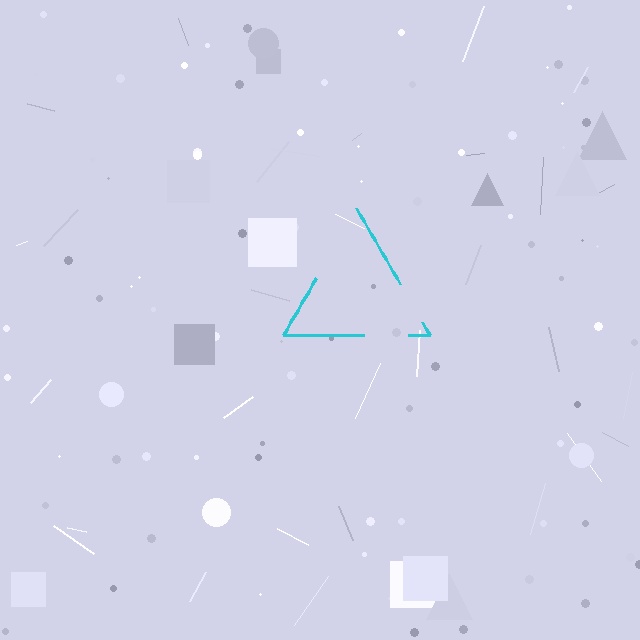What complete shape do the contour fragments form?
The contour fragments form a triangle.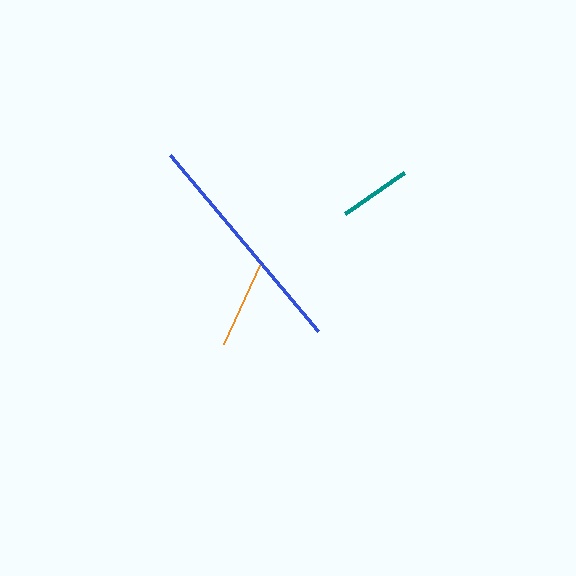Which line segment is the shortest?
The teal line is the shortest at approximately 72 pixels.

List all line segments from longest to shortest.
From longest to shortest: blue, orange, teal.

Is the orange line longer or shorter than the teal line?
The orange line is longer than the teal line.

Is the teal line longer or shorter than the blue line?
The blue line is longer than the teal line.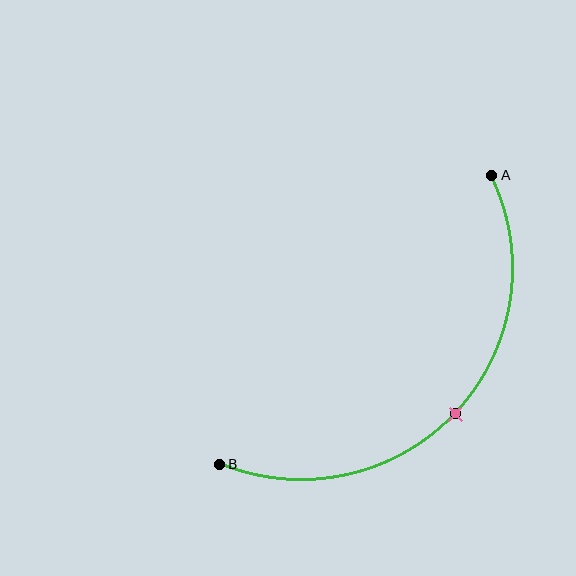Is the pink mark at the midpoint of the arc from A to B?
Yes. The pink mark lies on the arc at equal arc-length from both A and B — it is the arc midpoint.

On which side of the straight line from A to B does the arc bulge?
The arc bulges below and to the right of the straight line connecting A and B.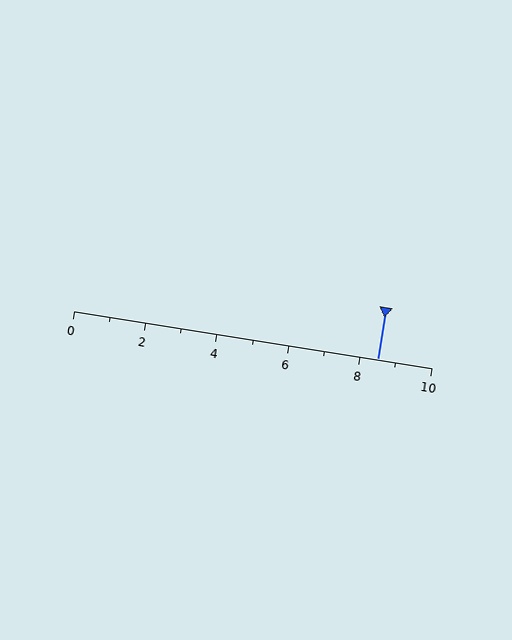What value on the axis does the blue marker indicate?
The marker indicates approximately 8.5.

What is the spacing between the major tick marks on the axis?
The major ticks are spaced 2 apart.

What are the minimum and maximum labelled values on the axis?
The axis runs from 0 to 10.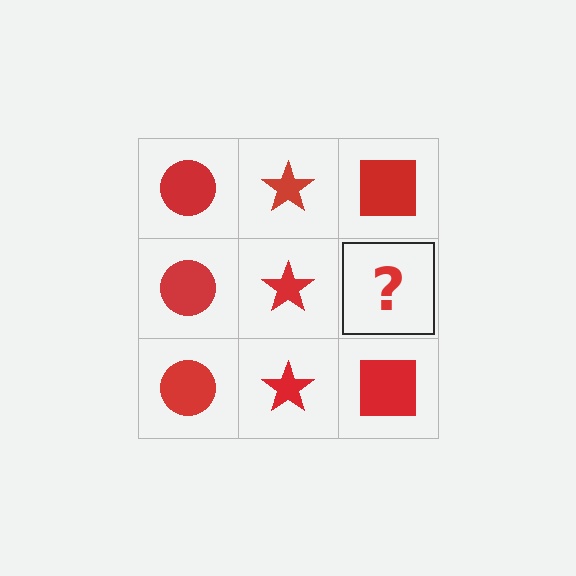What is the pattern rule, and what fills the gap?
The rule is that each column has a consistent shape. The gap should be filled with a red square.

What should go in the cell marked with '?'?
The missing cell should contain a red square.